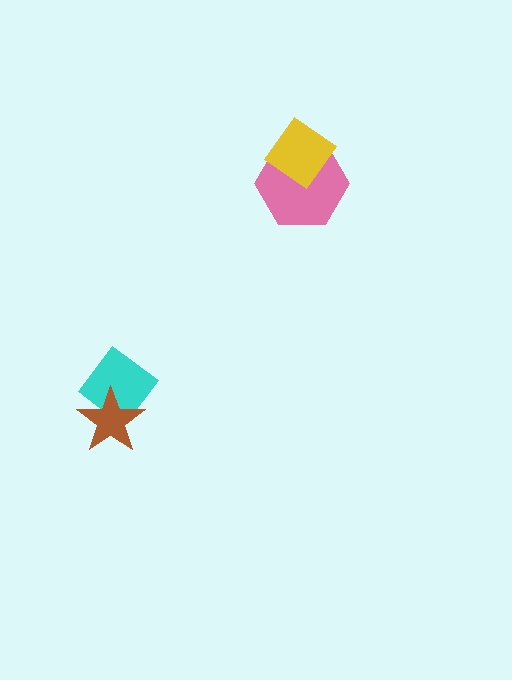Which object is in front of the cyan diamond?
The brown star is in front of the cyan diamond.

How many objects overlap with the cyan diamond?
1 object overlaps with the cyan diamond.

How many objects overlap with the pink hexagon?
1 object overlaps with the pink hexagon.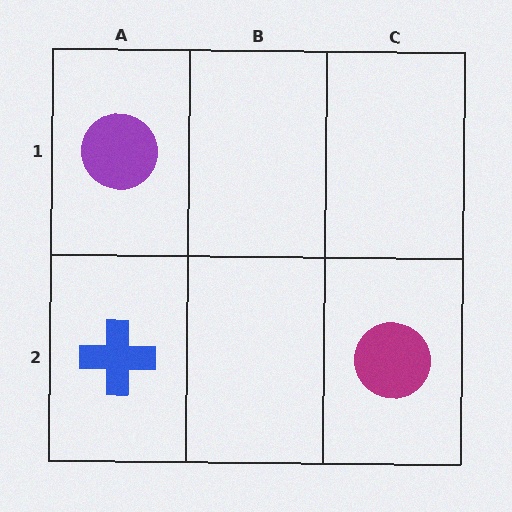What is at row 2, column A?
A blue cross.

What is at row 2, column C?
A magenta circle.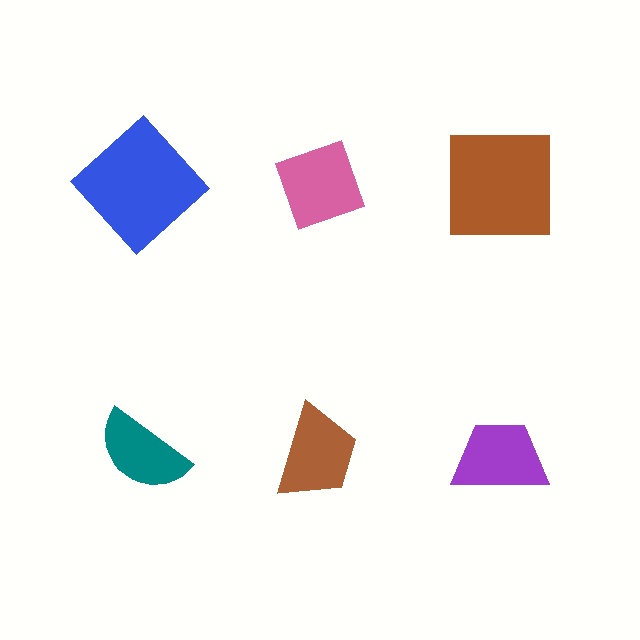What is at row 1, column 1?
A blue diamond.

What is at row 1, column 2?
A pink diamond.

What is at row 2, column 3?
A purple trapezoid.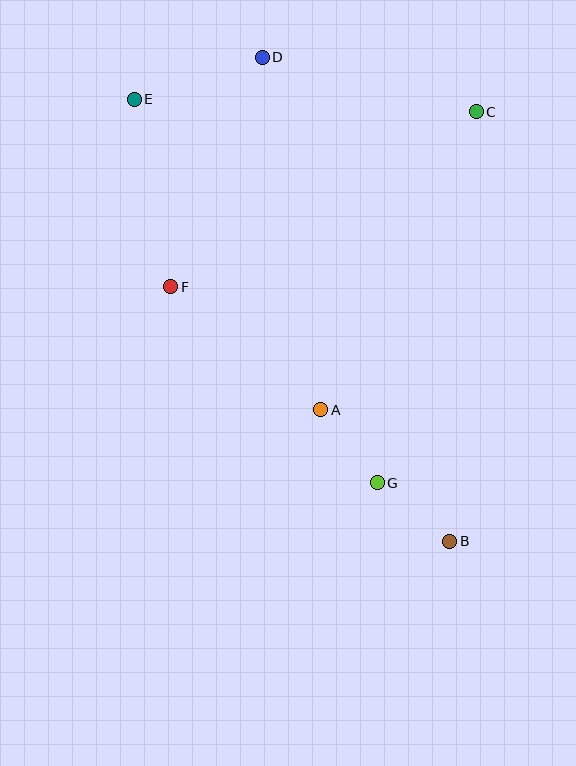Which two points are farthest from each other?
Points B and E are farthest from each other.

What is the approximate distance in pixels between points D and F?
The distance between D and F is approximately 247 pixels.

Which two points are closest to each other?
Points A and G are closest to each other.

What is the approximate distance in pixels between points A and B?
The distance between A and B is approximately 184 pixels.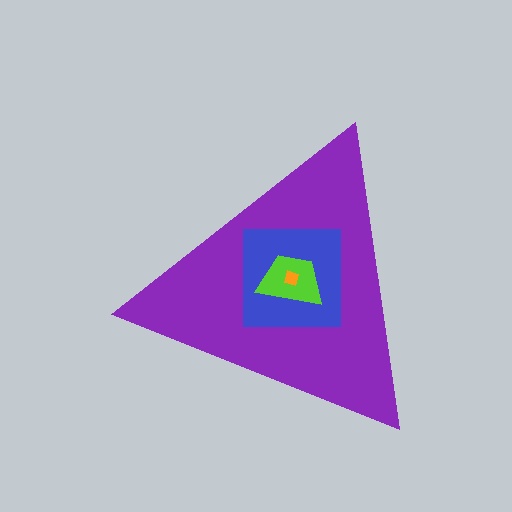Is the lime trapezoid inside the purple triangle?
Yes.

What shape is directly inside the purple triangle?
The blue square.